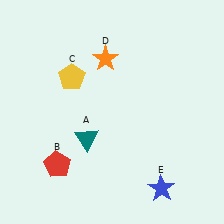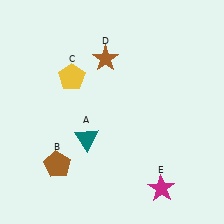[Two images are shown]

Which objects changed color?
B changed from red to brown. D changed from orange to brown. E changed from blue to magenta.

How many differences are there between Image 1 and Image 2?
There are 3 differences between the two images.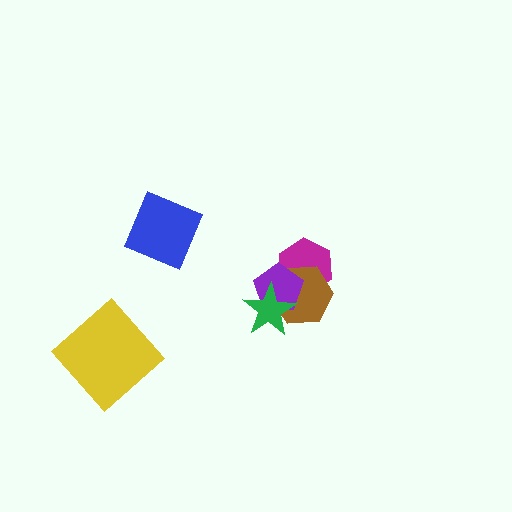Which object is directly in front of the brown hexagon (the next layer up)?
The purple pentagon is directly in front of the brown hexagon.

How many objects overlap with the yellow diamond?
0 objects overlap with the yellow diamond.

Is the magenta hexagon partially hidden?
Yes, it is partially covered by another shape.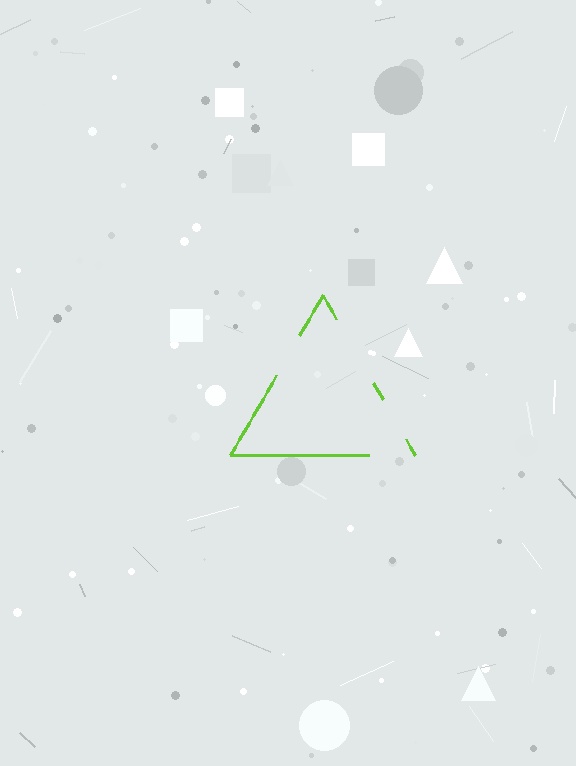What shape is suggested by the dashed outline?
The dashed outline suggests a triangle.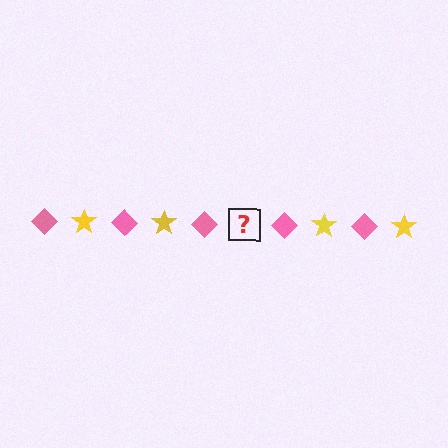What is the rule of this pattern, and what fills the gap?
The rule is that the pattern alternates between pink diamond and yellow star. The gap should be filled with a yellow star.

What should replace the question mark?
The question mark should be replaced with a yellow star.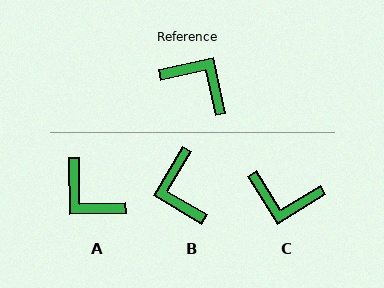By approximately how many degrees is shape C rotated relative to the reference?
Approximately 161 degrees clockwise.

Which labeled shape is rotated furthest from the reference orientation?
A, about 169 degrees away.